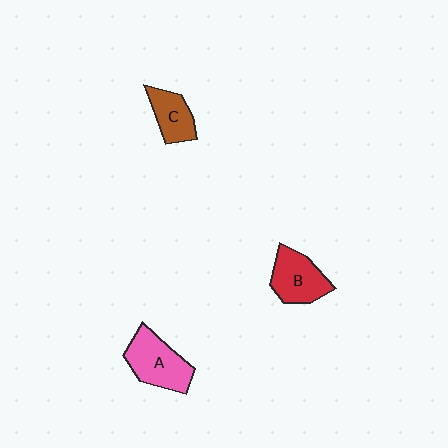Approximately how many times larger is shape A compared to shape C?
Approximately 1.5 times.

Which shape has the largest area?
Shape A (pink).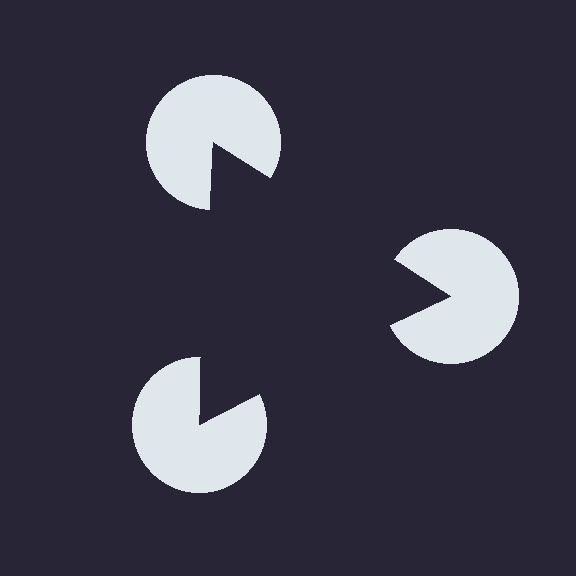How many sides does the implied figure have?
3 sides.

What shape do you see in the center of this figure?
An illusory triangle — its edges are inferred from the aligned wedge cuts in the pac-man discs, not physically drawn.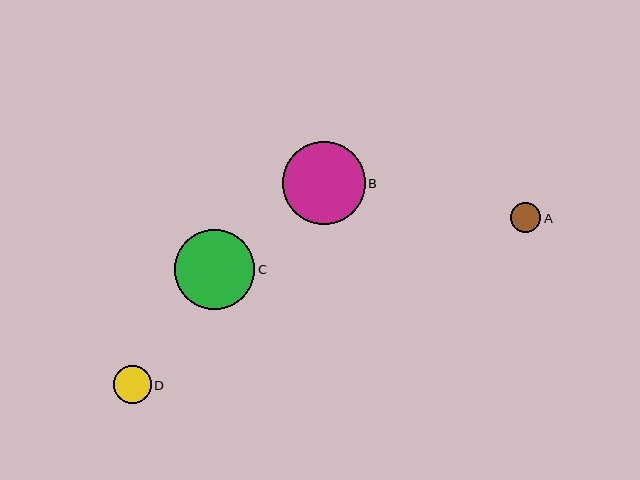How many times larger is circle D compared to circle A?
Circle D is approximately 1.2 times the size of circle A.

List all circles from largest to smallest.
From largest to smallest: B, C, D, A.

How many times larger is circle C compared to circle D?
Circle C is approximately 2.2 times the size of circle D.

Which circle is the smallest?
Circle A is the smallest with a size of approximately 30 pixels.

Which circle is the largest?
Circle B is the largest with a size of approximately 83 pixels.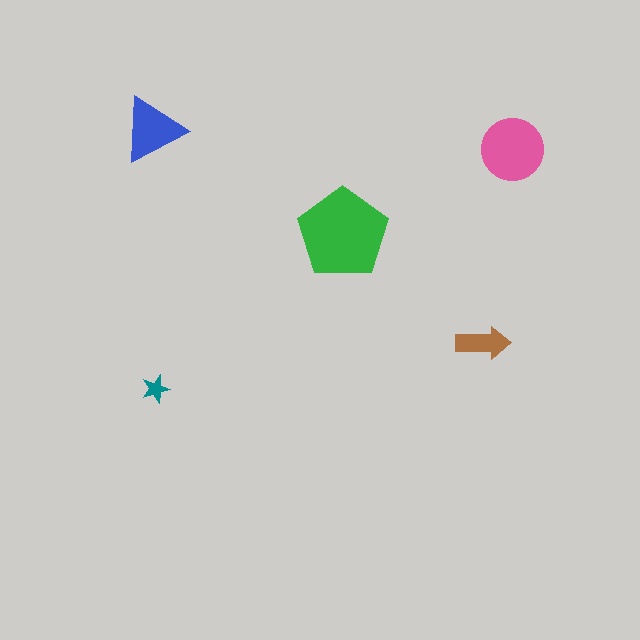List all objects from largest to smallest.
The green pentagon, the pink circle, the blue triangle, the brown arrow, the teal star.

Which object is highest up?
The blue triangle is topmost.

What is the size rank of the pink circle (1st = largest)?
2nd.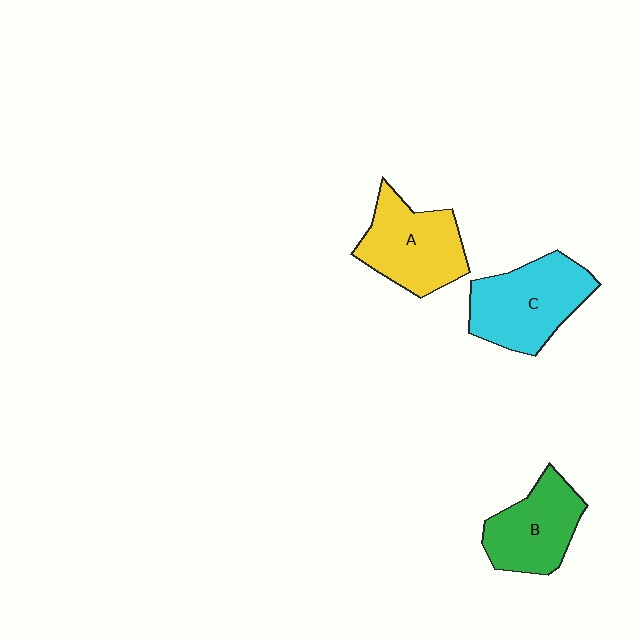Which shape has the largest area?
Shape C (cyan).